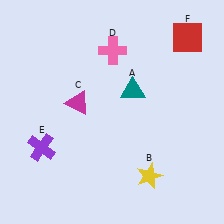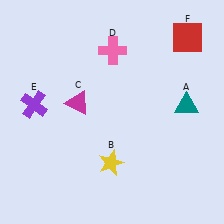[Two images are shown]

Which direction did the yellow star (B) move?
The yellow star (B) moved left.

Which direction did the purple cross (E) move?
The purple cross (E) moved up.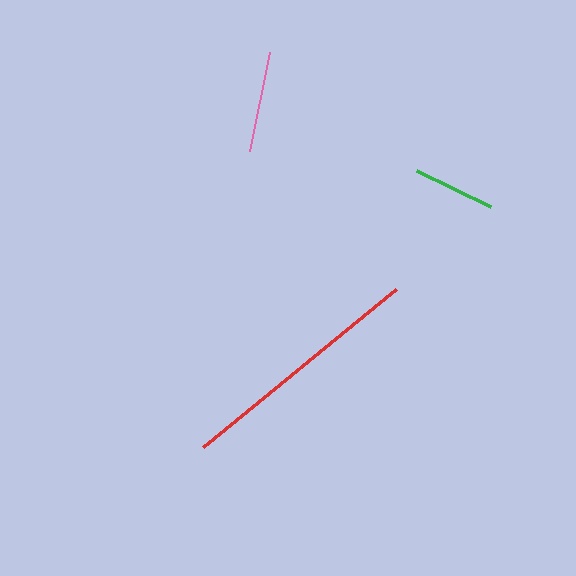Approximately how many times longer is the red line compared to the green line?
The red line is approximately 3.0 times the length of the green line.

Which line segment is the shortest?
The green line is the shortest at approximately 83 pixels.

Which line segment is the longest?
The red line is the longest at approximately 249 pixels.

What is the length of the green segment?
The green segment is approximately 83 pixels long.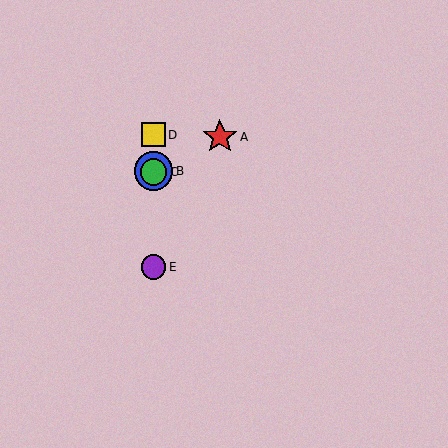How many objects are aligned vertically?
4 objects (B, C, D, E) are aligned vertically.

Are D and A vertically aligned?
No, D is at x≈153 and A is at x≈220.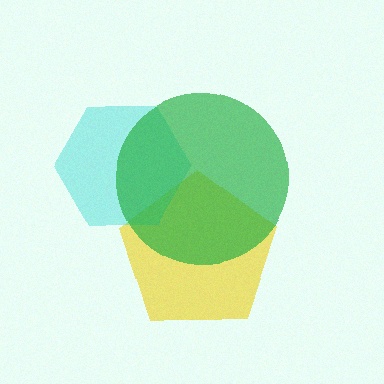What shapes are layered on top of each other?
The layered shapes are: a yellow pentagon, a cyan hexagon, a green circle.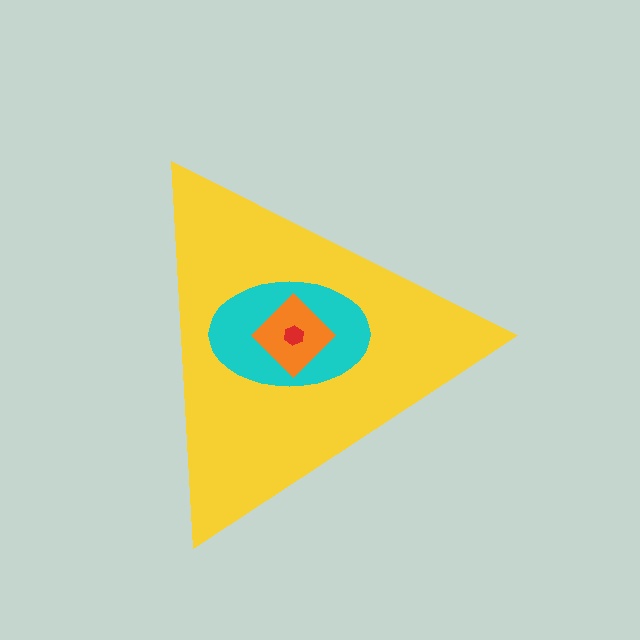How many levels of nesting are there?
4.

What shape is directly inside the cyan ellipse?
The orange diamond.